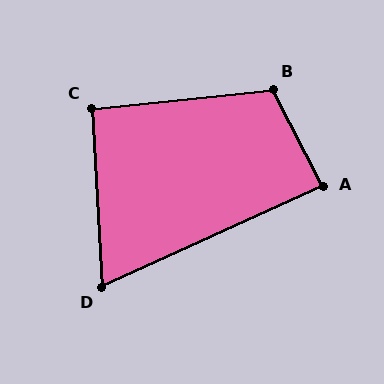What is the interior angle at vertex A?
Approximately 87 degrees (approximately right).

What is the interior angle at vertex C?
Approximately 93 degrees (approximately right).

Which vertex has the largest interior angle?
B, at approximately 111 degrees.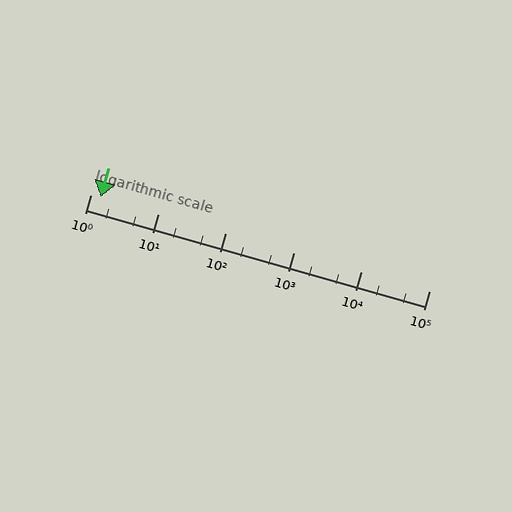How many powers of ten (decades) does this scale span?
The scale spans 5 decades, from 1 to 100000.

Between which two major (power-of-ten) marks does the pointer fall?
The pointer is between 1 and 10.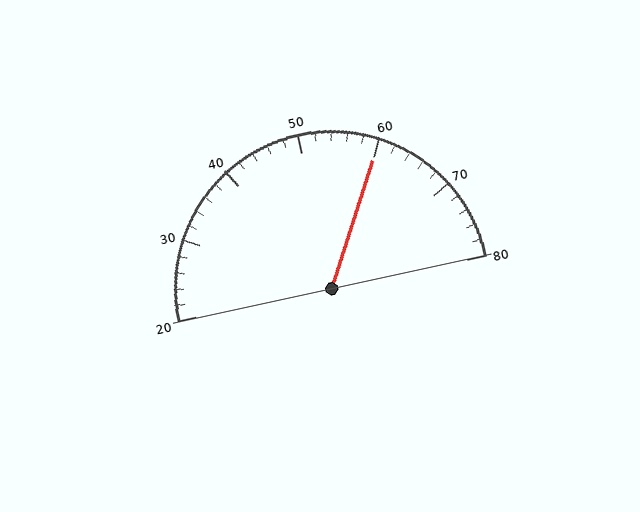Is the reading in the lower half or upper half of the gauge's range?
The reading is in the upper half of the range (20 to 80).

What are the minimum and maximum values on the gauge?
The gauge ranges from 20 to 80.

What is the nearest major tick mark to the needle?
The nearest major tick mark is 60.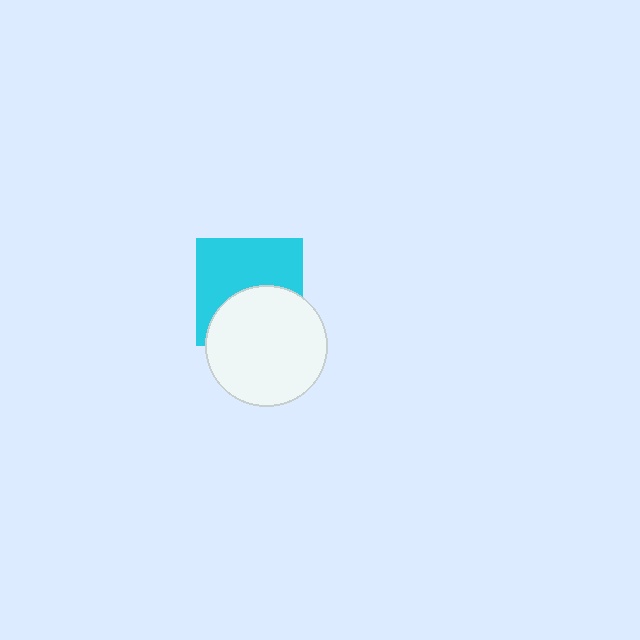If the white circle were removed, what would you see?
You would see the complete cyan square.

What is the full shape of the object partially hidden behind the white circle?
The partially hidden object is a cyan square.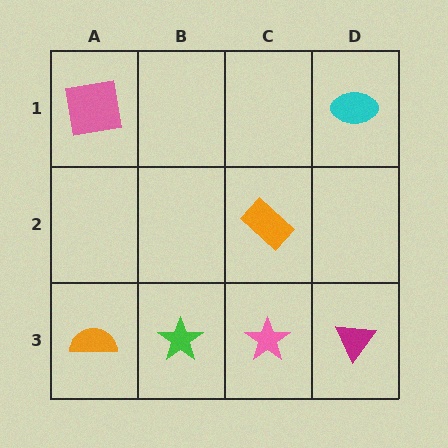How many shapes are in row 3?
4 shapes.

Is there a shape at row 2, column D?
No, that cell is empty.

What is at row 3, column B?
A green star.